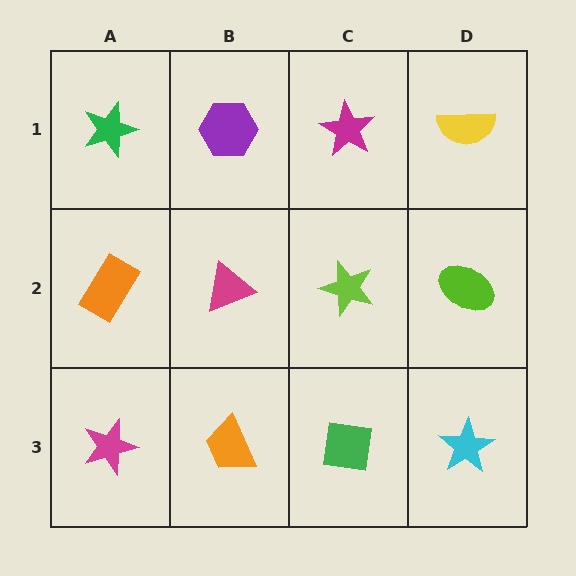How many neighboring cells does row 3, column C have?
3.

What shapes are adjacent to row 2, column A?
A green star (row 1, column A), a magenta star (row 3, column A), a magenta triangle (row 2, column B).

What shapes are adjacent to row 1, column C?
A lime star (row 2, column C), a purple hexagon (row 1, column B), a yellow semicircle (row 1, column D).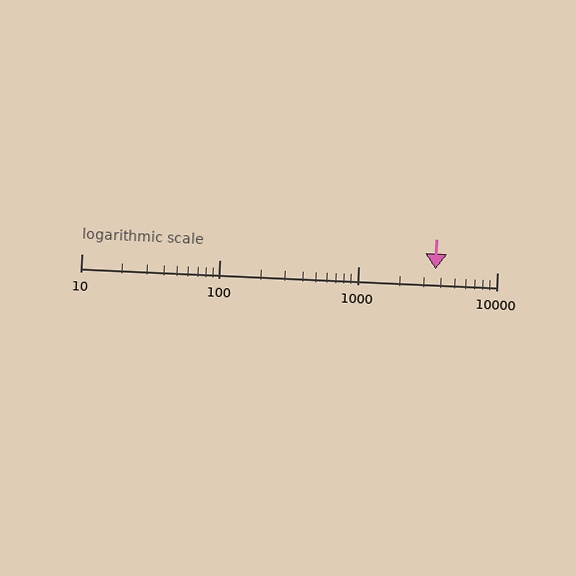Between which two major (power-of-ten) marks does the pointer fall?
The pointer is between 1000 and 10000.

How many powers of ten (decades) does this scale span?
The scale spans 3 decades, from 10 to 10000.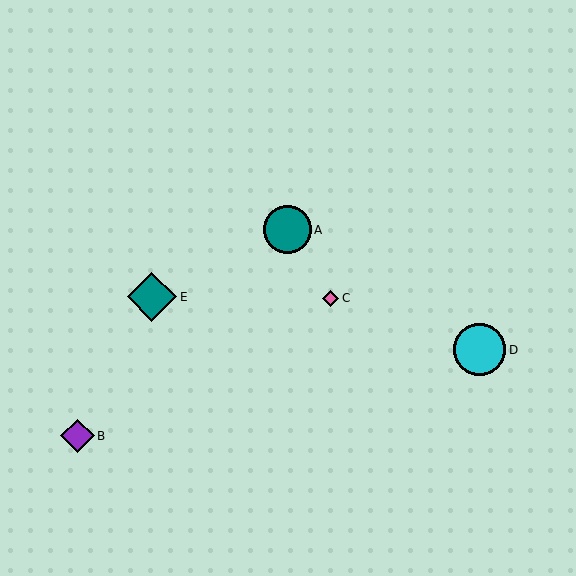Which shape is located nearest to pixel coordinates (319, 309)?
The pink diamond (labeled C) at (331, 298) is nearest to that location.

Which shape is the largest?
The cyan circle (labeled D) is the largest.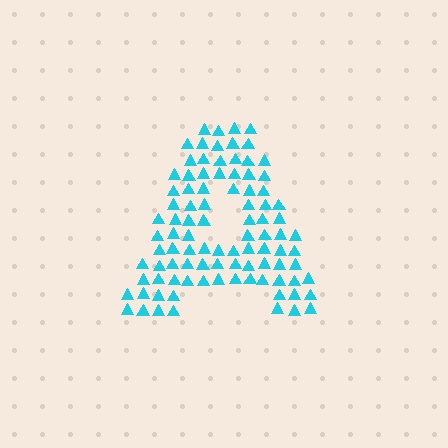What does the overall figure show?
The overall figure shows the letter A.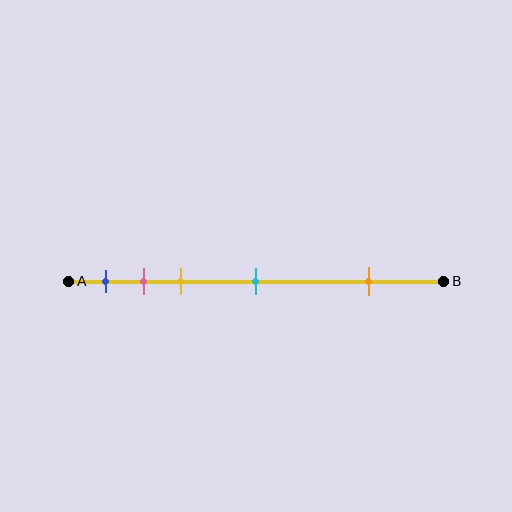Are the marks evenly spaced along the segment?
No, the marks are not evenly spaced.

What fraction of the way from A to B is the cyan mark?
The cyan mark is approximately 50% (0.5) of the way from A to B.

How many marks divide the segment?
There are 5 marks dividing the segment.